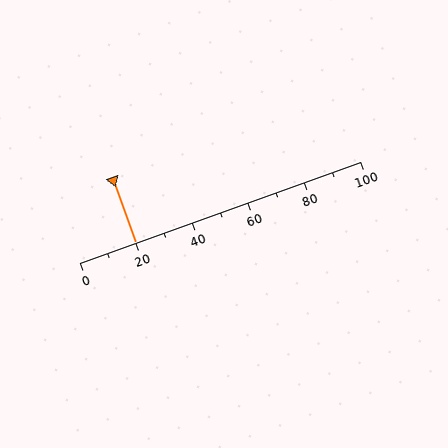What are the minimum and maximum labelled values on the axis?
The axis runs from 0 to 100.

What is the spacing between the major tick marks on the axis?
The major ticks are spaced 20 apart.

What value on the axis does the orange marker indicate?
The marker indicates approximately 20.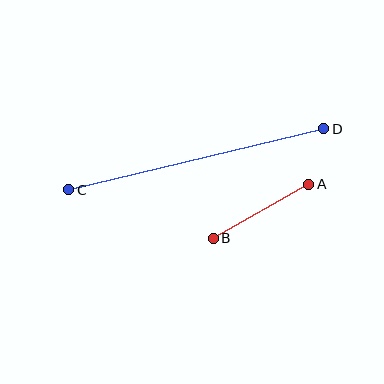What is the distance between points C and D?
The distance is approximately 263 pixels.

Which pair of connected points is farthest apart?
Points C and D are farthest apart.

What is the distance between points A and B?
The distance is approximately 110 pixels.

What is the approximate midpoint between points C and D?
The midpoint is at approximately (196, 159) pixels.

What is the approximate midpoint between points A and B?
The midpoint is at approximately (261, 211) pixels.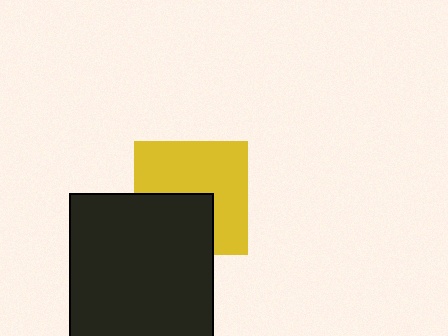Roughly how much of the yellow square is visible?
About half of it is visible (roughly 62%).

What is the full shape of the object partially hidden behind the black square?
The partially hidden object is a yellow square.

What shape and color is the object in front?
The object in front is a black square.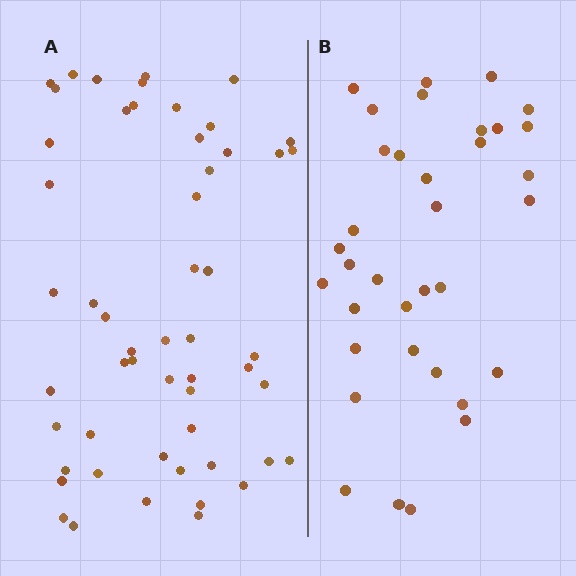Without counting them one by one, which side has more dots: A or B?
Region A (the left region) has more dots.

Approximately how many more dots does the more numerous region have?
Region A has approximately 20 more dots than region B.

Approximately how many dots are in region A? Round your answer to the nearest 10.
About 50 dots. (The exact count is 54, which rounds to 50.)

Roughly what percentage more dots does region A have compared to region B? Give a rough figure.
About 55% more.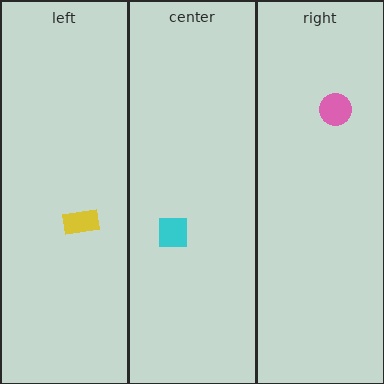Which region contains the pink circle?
The right region.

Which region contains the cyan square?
The center region.